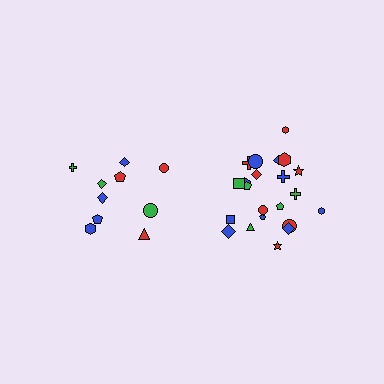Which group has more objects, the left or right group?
The right group.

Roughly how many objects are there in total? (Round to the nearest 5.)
Roughly 30 objects in total.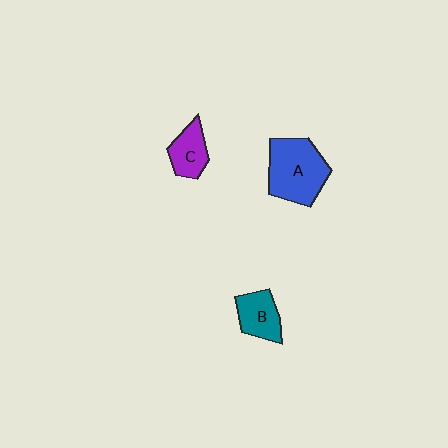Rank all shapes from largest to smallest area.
From largest to smallest: A (blue), B (teal), C (purple).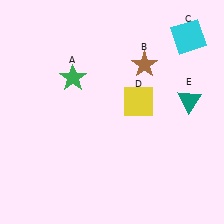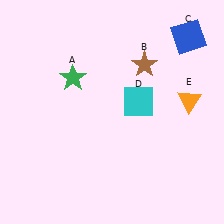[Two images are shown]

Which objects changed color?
C changed from cyan to blue. D changed from yellow to cyan. E changed from teal to orange.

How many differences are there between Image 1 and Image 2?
There are 3 differences between the two images.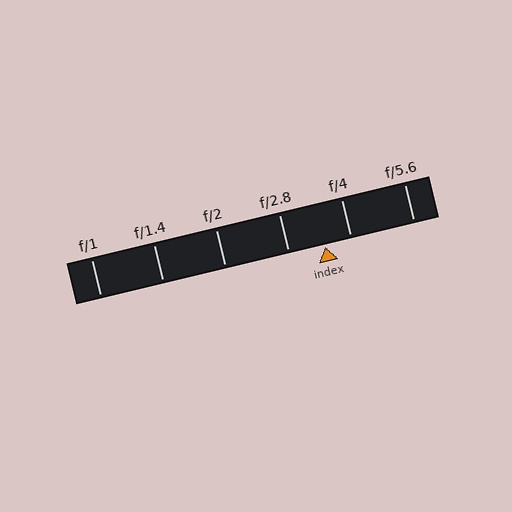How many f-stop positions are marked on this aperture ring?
There are 6 f-stop positions marked.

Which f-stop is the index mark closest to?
The index mark is closest to f/4.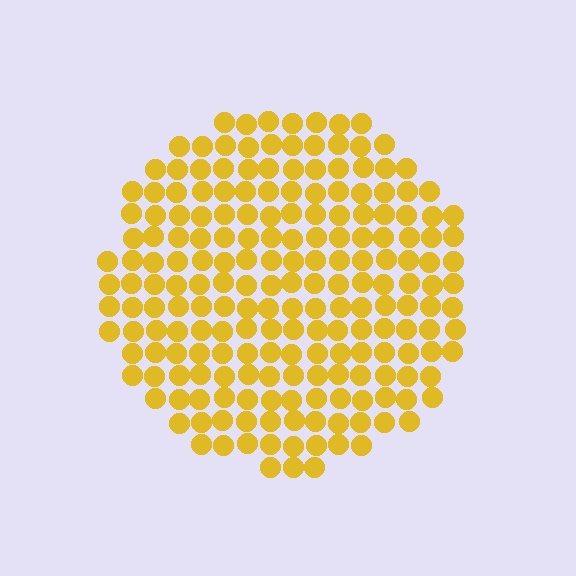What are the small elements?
The small elements are circles.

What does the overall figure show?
The overall figure shows a circle.